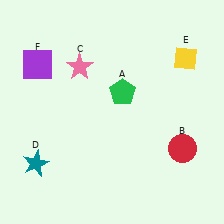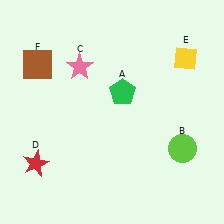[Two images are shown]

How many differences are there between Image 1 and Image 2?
There are 3 differences between the two images.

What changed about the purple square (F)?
In Image 1, F is purple. In Image 2, it changed to brown.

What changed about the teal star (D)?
In Image 1, D is teal. In Image 2, it changed to red.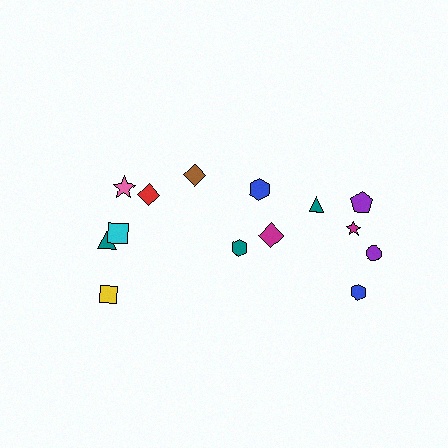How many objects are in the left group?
There are 6 objects.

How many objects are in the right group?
There are 8 objects.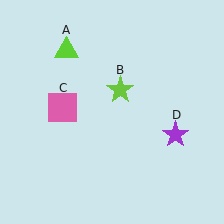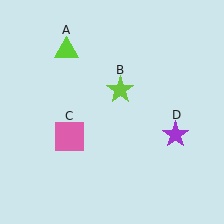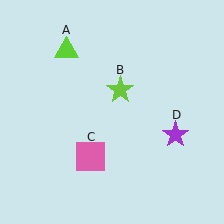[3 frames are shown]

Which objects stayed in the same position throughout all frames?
Lime triangle (object A) and lime star (object B) and purple star (object D) remained stationary.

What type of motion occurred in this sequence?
The pink square (object C) rotated counterclockwise around the center of the scene.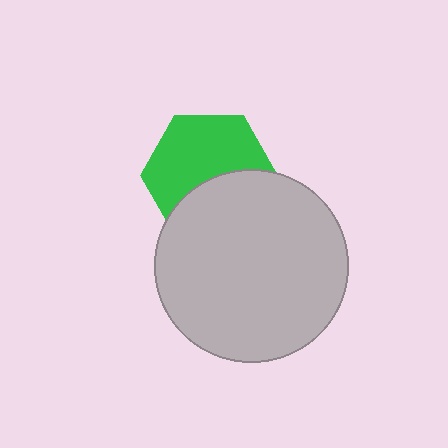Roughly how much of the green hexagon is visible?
About half of it is visible (roughly 59%).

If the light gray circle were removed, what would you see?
You would see the complete green hexagon.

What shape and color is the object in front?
The object in front is a light gray circle.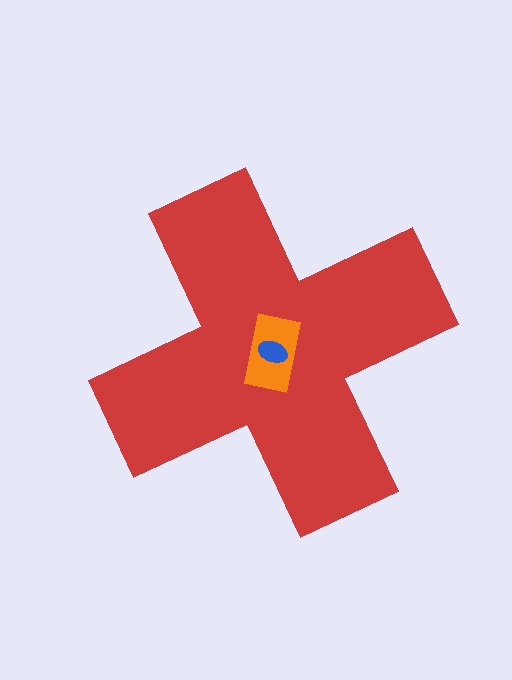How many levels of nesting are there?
3.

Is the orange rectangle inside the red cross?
Yes.